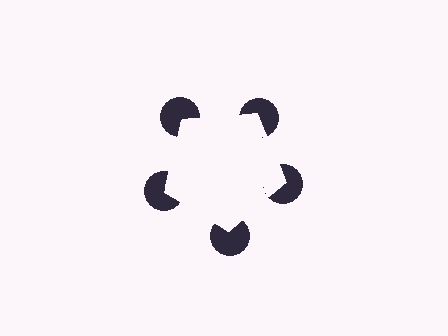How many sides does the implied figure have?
5 sides.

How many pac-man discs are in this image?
There are 5 — one at each vertex of the illusory pentagon.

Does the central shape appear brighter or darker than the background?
It typically appears slightly brighter than the background, even though no actual brightness change is drawn.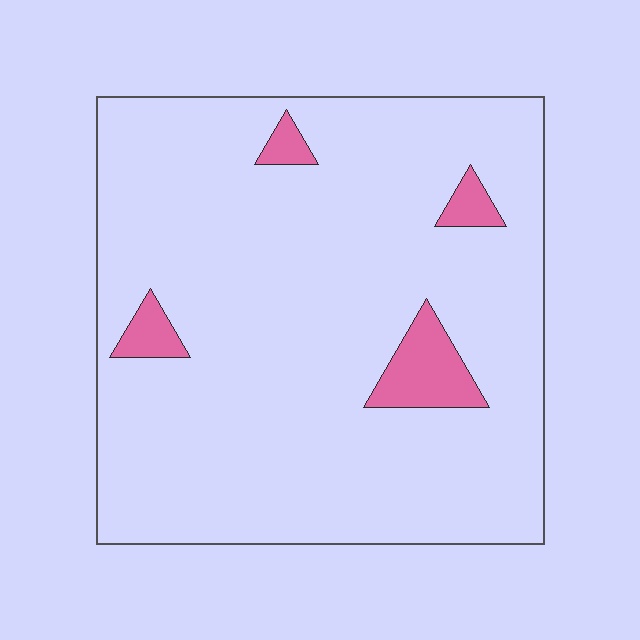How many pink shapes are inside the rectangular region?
4.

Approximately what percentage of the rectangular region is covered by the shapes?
Approximately 5%.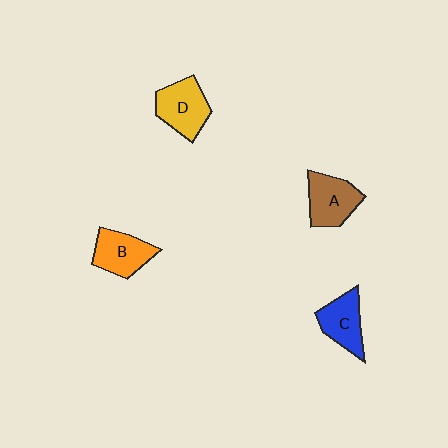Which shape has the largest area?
Shape D (yellow).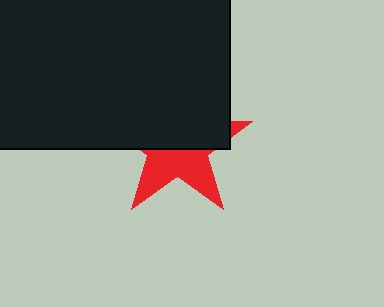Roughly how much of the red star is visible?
A small part of it is visible (roughly 44%).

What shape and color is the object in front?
The object in front is a black rectangle.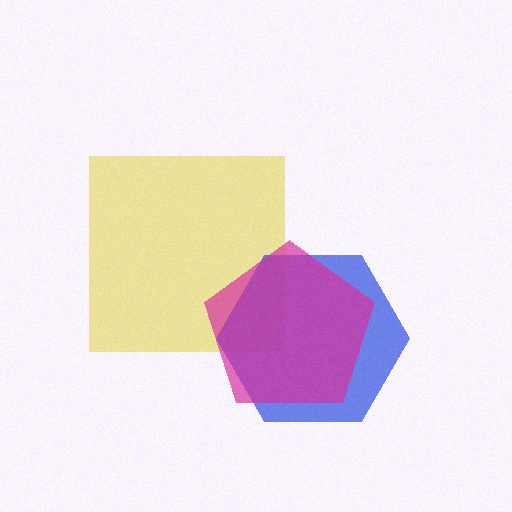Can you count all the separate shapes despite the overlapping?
Yes, there are 3 separate shapes.